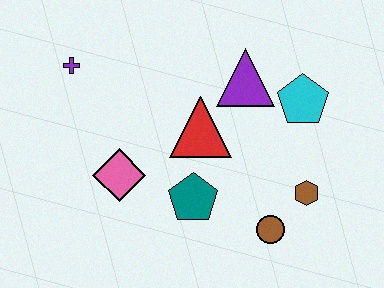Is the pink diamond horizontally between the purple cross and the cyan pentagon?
Yes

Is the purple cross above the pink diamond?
Yes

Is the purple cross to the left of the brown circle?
Yes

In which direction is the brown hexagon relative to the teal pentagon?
The brown hexagon is to the right of the teal pentagon.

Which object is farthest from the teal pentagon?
The purple cross is farthest from the teal pentagon.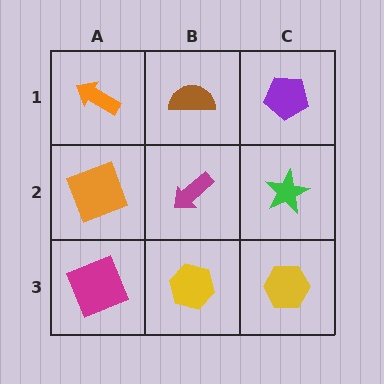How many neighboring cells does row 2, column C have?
3.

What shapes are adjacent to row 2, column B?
A brown semicircle (row 1, column B), a yellow hexagon (row 3, column B), an orange square (row 2, column A), a green star (row 2, column C).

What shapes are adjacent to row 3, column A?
An orange square (row 2, column A), a yellow hexagon (row 3, column B).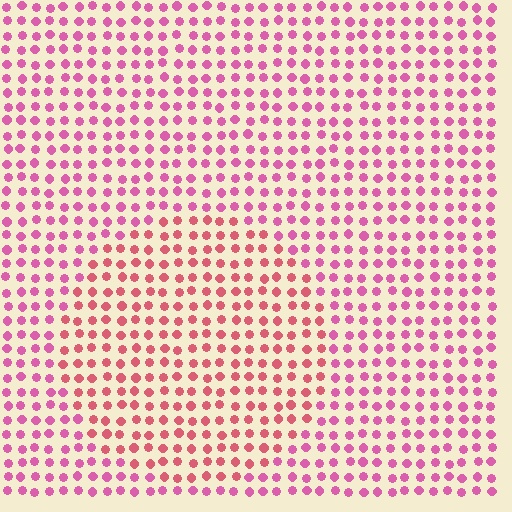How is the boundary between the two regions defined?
The boundary is defined purely by a slight shift in hue (about 27 degrees). Spacing, size, and orientation are identical on both sides.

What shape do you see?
I see a circle.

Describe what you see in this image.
The image is filled with small pink elements in a uniform arrangement. A circle-shaped region is visible where the elements are tinted to a slightly different hue, forming a subtle color boundary.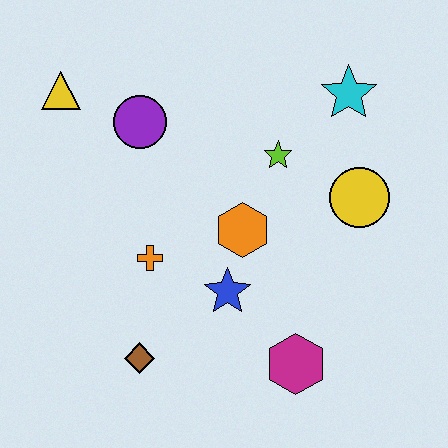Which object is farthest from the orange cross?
The cyan star is farthest from the orange cross.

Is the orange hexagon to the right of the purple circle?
Yes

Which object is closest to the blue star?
The orange hexagon is closest to the blue star.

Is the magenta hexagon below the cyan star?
Yes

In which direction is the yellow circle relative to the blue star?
The yellow circle is to the right of the blue star.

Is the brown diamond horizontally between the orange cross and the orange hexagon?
No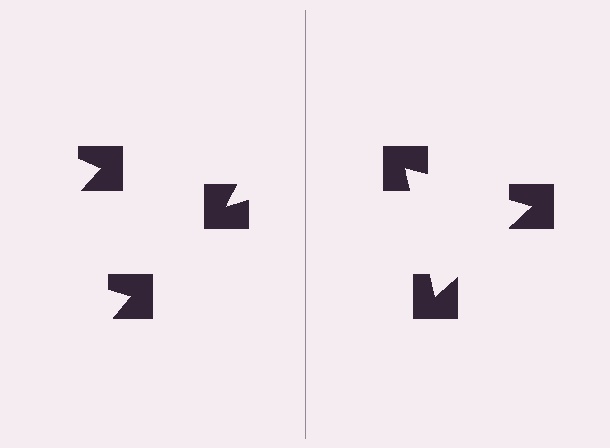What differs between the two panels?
The notched squares are positioned identically on both sides; only the wedge orientations differ. On the right they align to a triangle; on the left they are misaligned.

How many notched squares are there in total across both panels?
6 — 3 on each side.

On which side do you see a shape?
An illusory triangle appears on the right side. On the left side the wedge cuts are rotated, so no coherent shape forms.